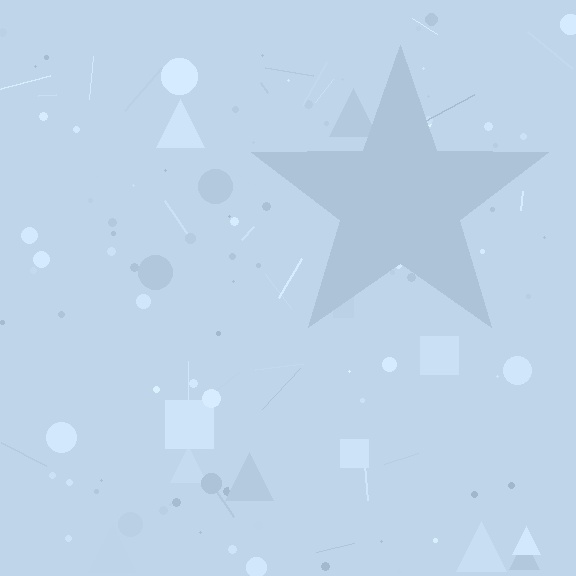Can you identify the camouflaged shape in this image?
The camouflaged shape is a star.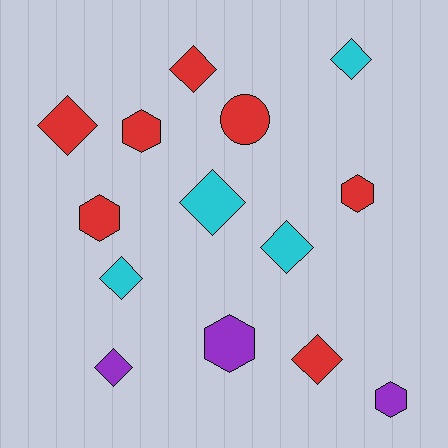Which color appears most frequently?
Red, with 7 objects.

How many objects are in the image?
There are 14 objects.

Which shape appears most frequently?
Diamond, with 8 objects.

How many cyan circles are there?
There are no cyan circles.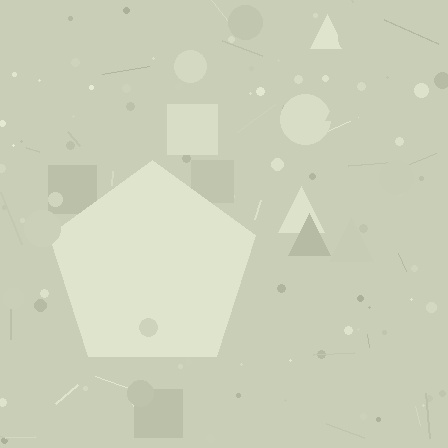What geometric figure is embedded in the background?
A pentagon is embedded in the background.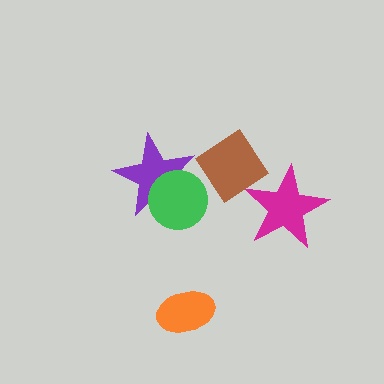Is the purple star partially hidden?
Yes, it is partially covered by another shape.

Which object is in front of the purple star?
The green circle is in front of the purple star.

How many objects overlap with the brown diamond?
1 object overlaps with the brown diamond.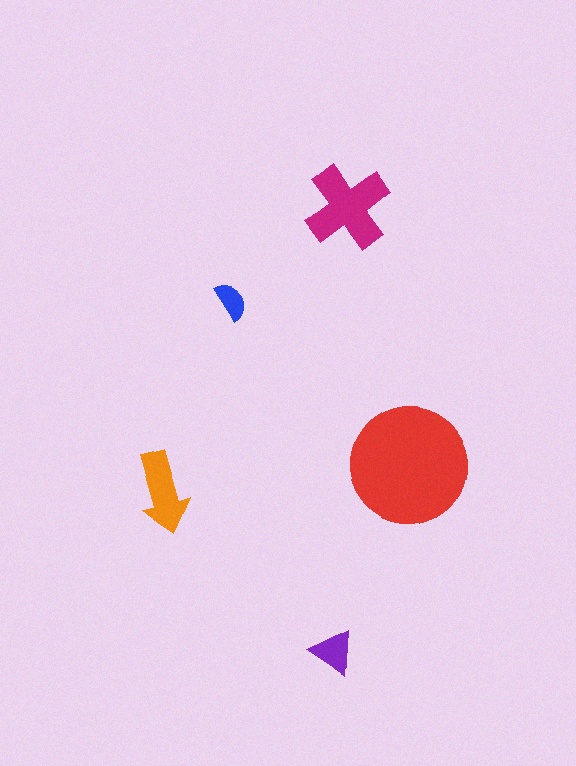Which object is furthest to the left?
The orange arrow is leftmost.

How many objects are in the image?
There are 5 objects in the image.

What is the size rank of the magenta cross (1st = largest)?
2nd.